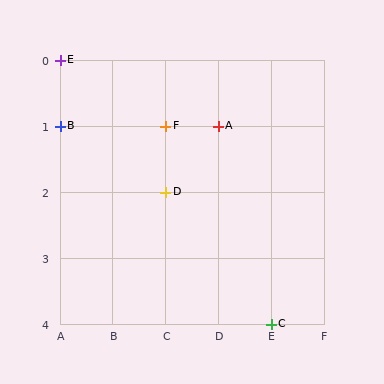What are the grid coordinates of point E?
Point E is at grid coordinates (A, 0).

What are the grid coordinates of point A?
Point A is at grid coordinates (D, 1).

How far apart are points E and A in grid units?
Points E and A are 3 columns and 1 row apart (about 3.2 grid units diagonally).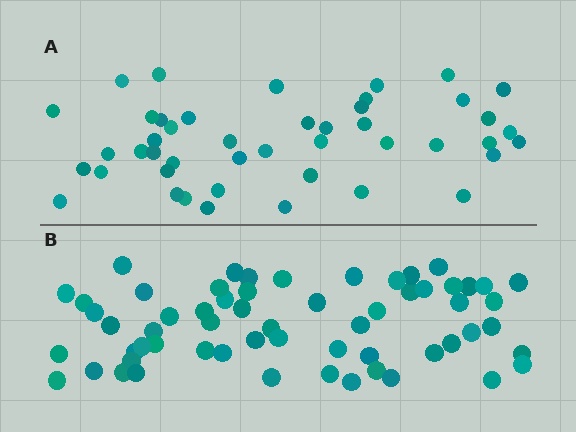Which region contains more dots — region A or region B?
Region B (the bottom region) has more dots.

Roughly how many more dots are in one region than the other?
Region B has approximately 15 more dots than region A.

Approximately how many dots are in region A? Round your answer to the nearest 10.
About 40 dots. (The exact count is 45, which rounds to 40.)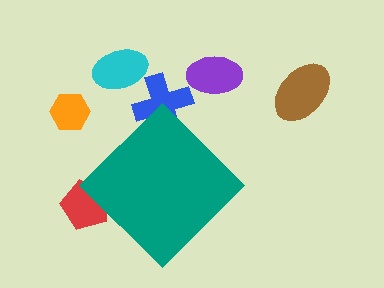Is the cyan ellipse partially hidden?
No, the cyan ellipse is fully visible.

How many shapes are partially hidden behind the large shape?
2 shapes are partially hidden.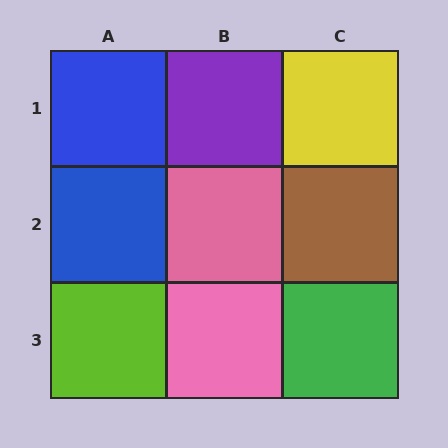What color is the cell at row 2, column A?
Blue.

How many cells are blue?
2 cells are blue.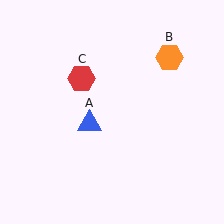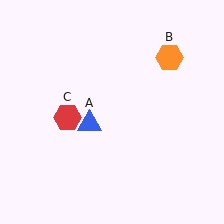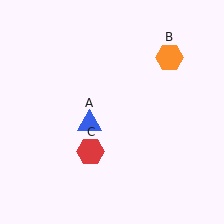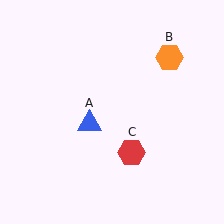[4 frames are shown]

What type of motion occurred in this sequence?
The red hexagon (object C) rotated counterclockwise around the center of the scene.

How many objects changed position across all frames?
1 object changed position: red hexagon (object C).